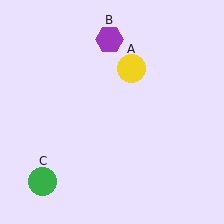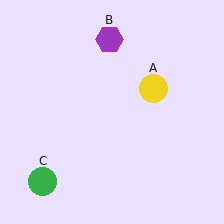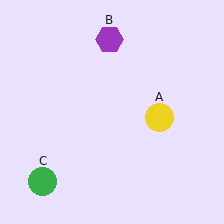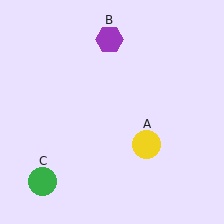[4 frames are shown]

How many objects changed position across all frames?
1 object changed position: yellow circle (object A).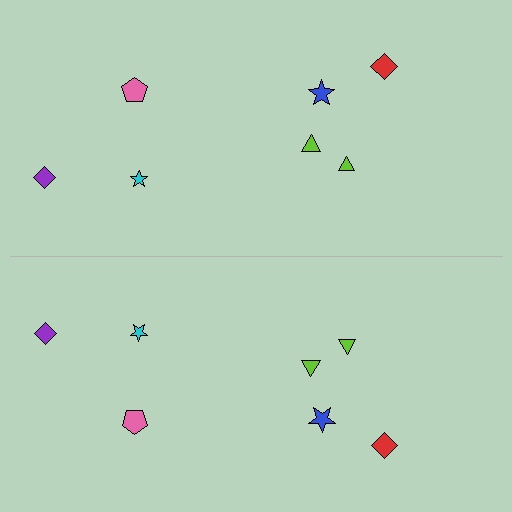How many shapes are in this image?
There are 14 shapes in this image.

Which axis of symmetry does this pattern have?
The pattern has a horizontal axis of symmetry running through the center of the image.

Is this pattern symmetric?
Yes, this pattern has bilateral (reflection) symmetry.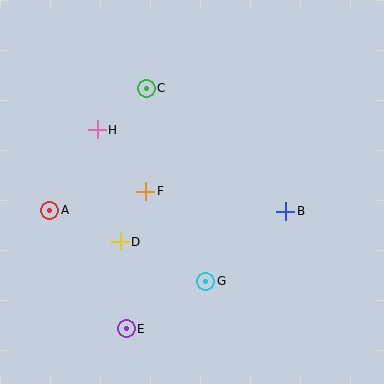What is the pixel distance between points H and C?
The distance between H and C is 64 pixels.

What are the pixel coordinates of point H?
Point H is at (97, 130).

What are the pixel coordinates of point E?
Point E is at (126, 329).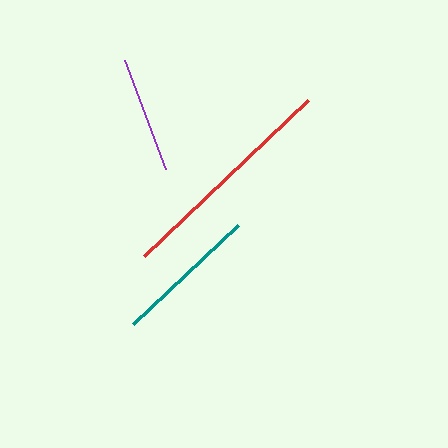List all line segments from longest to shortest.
From longest to shortest: red, teal, purple.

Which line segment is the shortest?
The purple line is the shortest at approximately 117 pixels.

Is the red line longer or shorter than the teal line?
The red line is longer than the teal line.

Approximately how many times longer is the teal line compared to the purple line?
The teal line is approximately 1.2 times the length of the purple line.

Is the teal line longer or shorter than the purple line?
The teal line is longer than the purple line.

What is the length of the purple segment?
The purple segment is approximately 117 pixels long.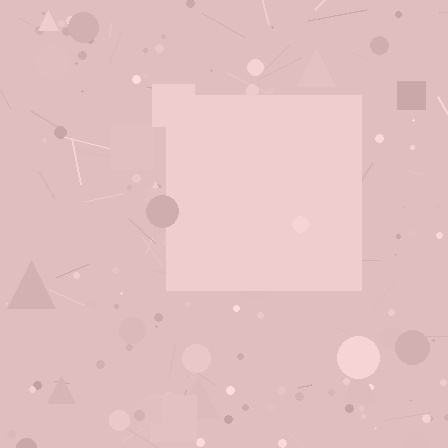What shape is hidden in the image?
A square is hidden in the image.